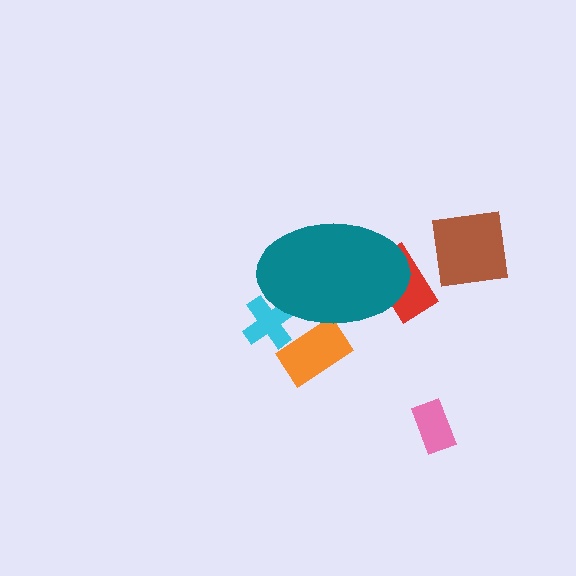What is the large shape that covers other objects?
A teal ellipse.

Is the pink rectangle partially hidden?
No, the pink rectangle is fully visible.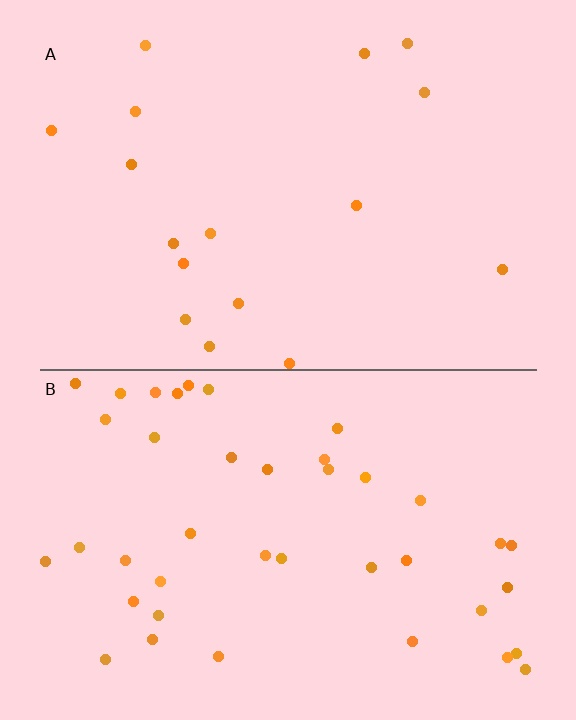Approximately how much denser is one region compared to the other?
Approximately 2.5× — region B over region A.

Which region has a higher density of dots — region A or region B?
B (the bottom).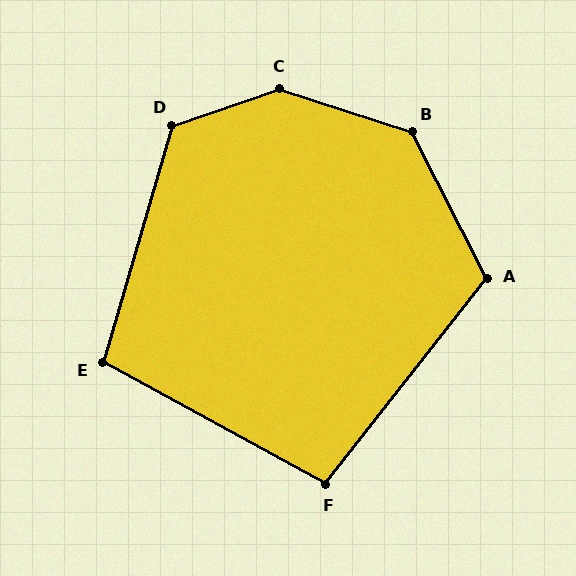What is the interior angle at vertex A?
Approximately 115 degrees (obtuse).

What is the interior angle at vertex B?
Approximately 135 degrees (obtuse).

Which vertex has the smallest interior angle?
F, at approximately 100 degrees.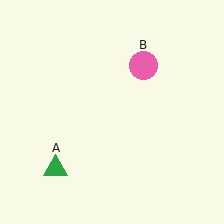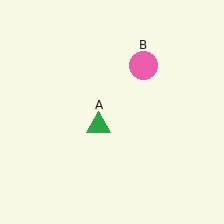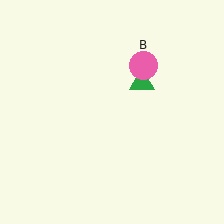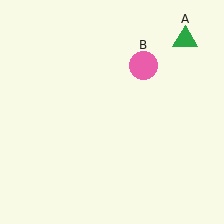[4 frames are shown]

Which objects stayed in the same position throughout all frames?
Pink circle (object B) remained stationary.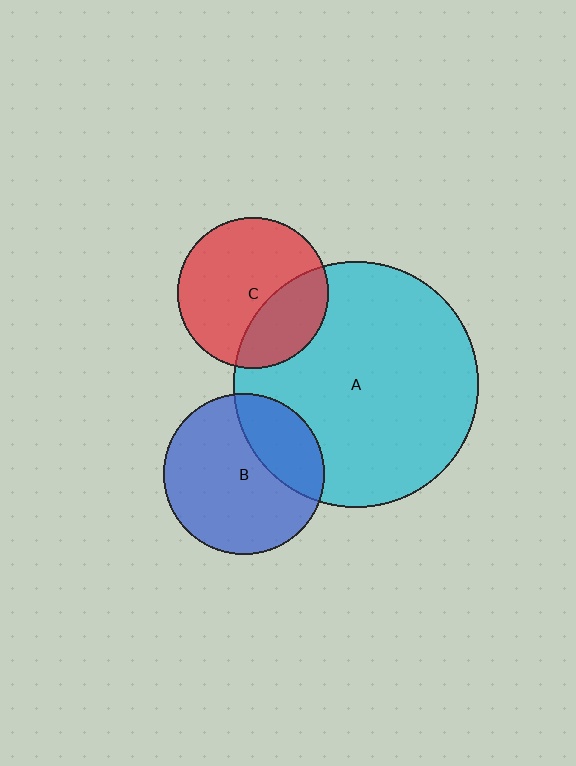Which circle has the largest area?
Circle A (cyan).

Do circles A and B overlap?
Yes.